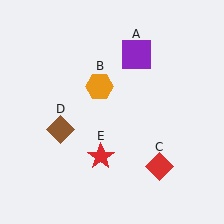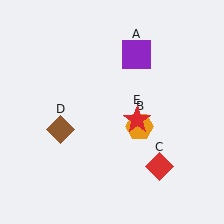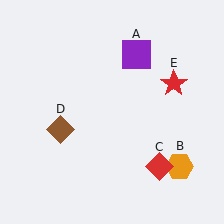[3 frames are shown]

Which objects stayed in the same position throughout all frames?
Purple square (object A) and red diamond (object C) and brown diamond (object D) remained stationary.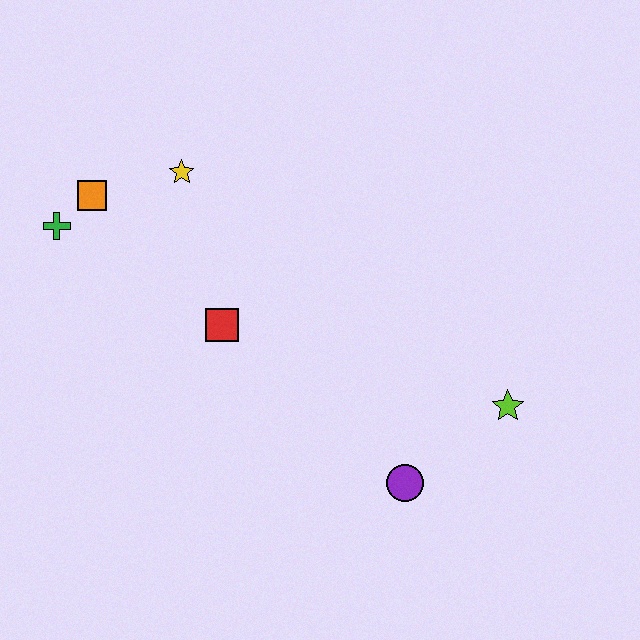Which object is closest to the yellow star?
The orange square is closest to the yellow star.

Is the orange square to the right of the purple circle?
No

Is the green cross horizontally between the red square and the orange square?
No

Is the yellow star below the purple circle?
No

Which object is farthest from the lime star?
The green cross is farthest from the lime star.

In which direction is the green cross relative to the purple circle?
The green cross is to the left of the purple circle.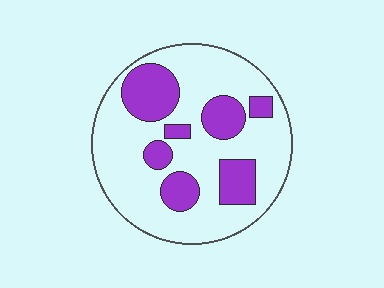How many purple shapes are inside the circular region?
7.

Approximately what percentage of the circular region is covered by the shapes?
Approximately 30%.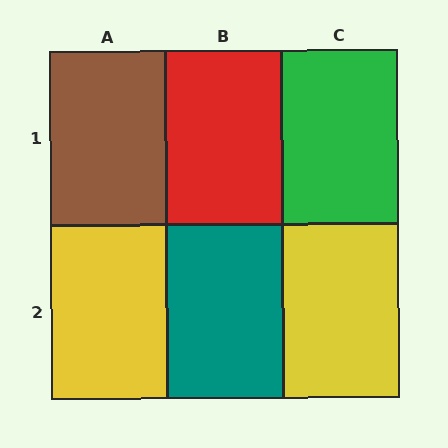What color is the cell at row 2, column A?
Yellow.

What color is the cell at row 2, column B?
Teal.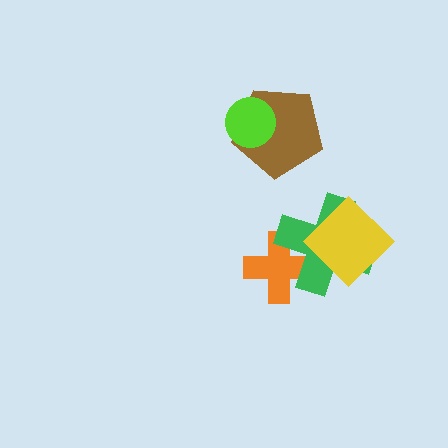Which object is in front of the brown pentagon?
The lime circle is in front of the brown pentagon.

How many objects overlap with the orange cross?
1 object overlaps with the orange cross.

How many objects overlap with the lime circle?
1 object overlaps with the lime circle.